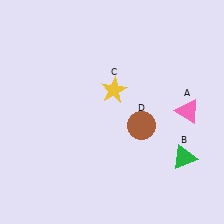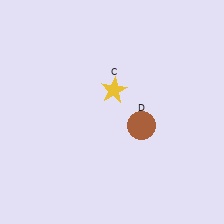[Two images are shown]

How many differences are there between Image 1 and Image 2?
There are 2 differences between the two images.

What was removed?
The green triangle (B), the pink triangle (A) were removed in Image 2.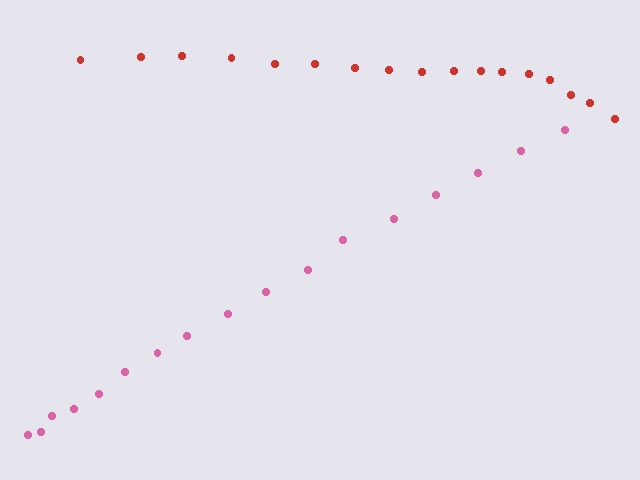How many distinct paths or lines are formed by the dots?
There are 2 distinct paths.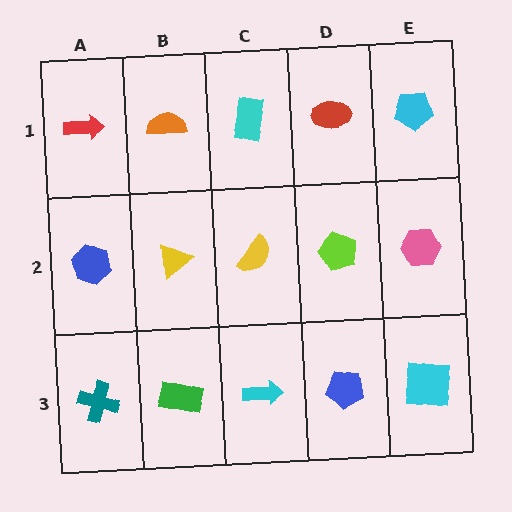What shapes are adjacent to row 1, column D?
A lime pentagon (row 2, column D), a cyan rectangle (row 1, column C), a cyan pentagon (row 1, column E).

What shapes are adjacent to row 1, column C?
A yellow semicircle (row 2, column C), an orange semicircle (row 1, column B), a red ellipse (row 1, column D).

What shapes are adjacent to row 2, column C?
A cyan rectangle (row 1, column C), a cyan arrow (row 3, column C), a yellow triangle (row 2, column B), a lime pentagon (row 2, column D).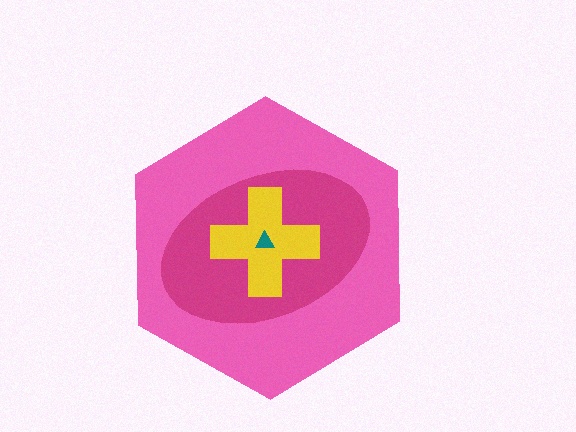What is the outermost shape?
The pink hexagon.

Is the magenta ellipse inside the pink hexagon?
Yes.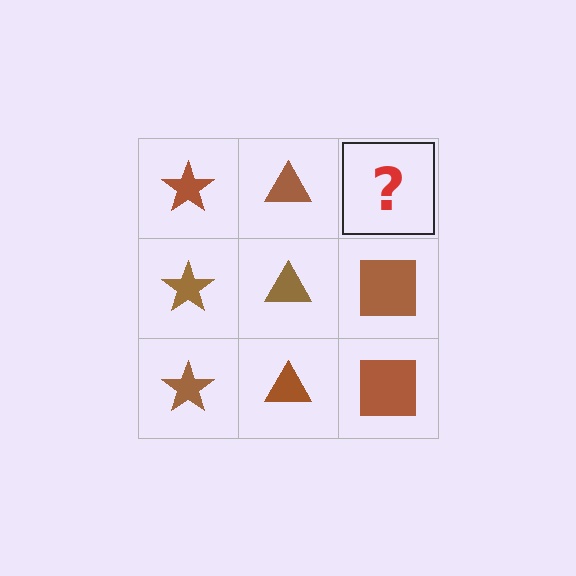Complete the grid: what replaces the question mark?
The question mark should be replaced with a brown square.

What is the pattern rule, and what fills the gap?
The rule is that each column has a consistent shape. The gap should be filled with a brown square.